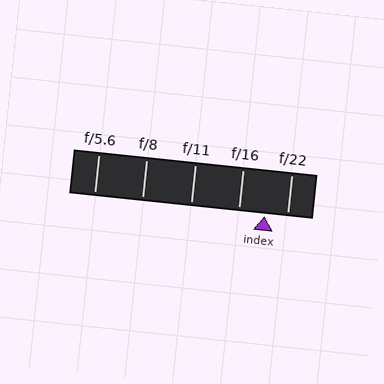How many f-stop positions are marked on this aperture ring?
There are 5 f-stop positions marked.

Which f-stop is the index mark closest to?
The index mark is closest to f/22.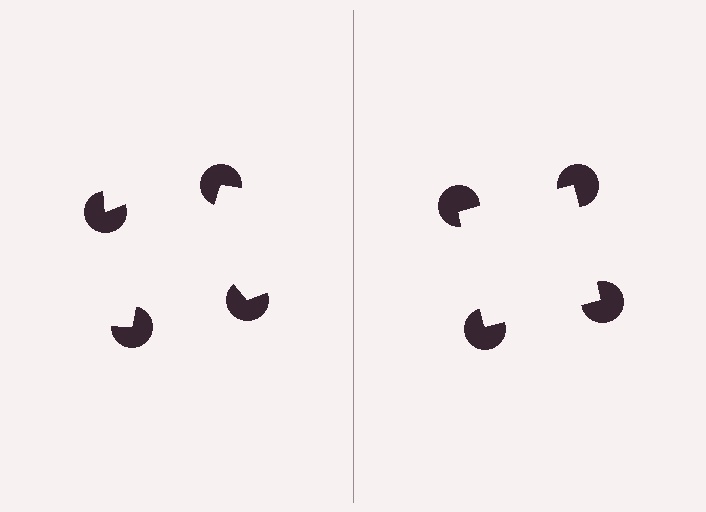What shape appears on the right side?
An illusory square.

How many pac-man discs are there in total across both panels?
8 — 4 on each side.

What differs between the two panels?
The pac-man discs are positioned identically on both sides; only the wedge orientations differ. On the right they align to a square; on the left they are misaligned.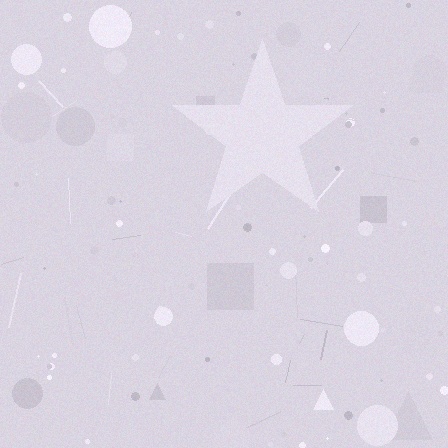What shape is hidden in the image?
A star is hidden in the image.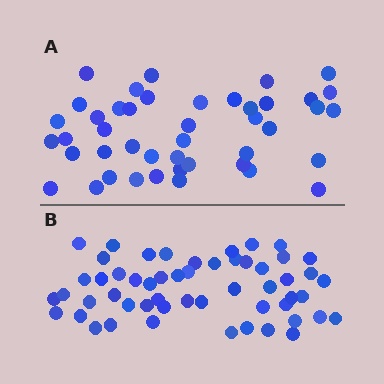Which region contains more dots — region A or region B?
Region B (the bottom region) has more dots.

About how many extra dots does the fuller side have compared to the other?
Region B has roughly 10 or so more dots than region A.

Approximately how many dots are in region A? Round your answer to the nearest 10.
About 40 dots. (The exact count is 44, which rounds to 40.)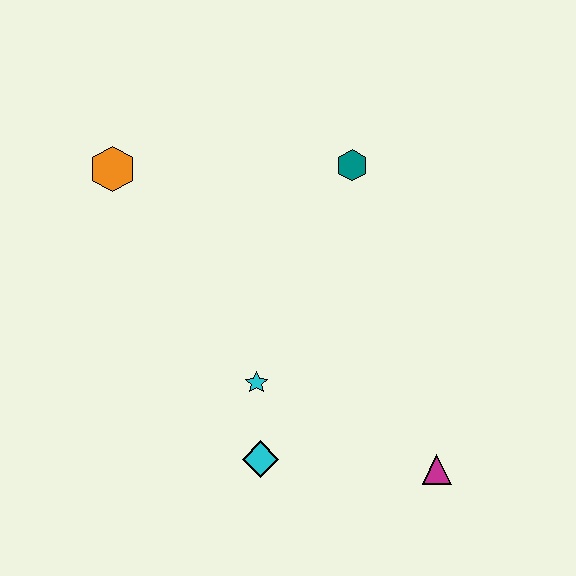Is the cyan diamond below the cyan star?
Yes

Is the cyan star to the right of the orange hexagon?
Yes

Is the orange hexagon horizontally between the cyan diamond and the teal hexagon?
No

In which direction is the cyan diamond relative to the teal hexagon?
The cyan diamond is below the teal hexagon.